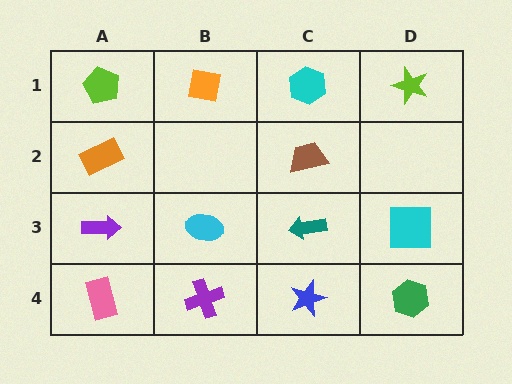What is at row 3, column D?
A cyan square.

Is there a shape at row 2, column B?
No, that cell is empty.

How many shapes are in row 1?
4 shapes.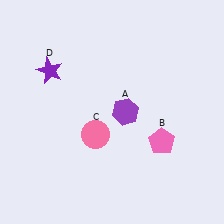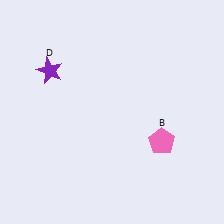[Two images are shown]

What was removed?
The pink circle (C), the purple hexagon (A) were removed in Image 2.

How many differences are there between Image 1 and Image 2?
There are 2 differences between the two images.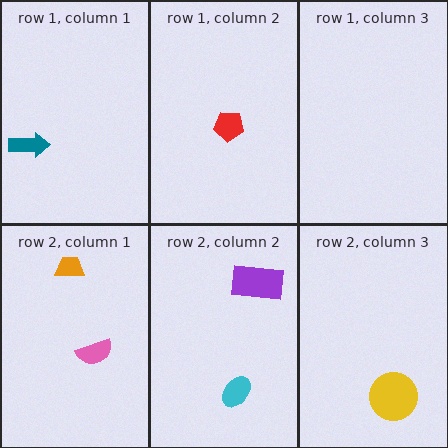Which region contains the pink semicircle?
The row 2, column 1 region.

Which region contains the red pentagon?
The row 1, column 2 region.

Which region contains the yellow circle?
The row 2, column 3 region.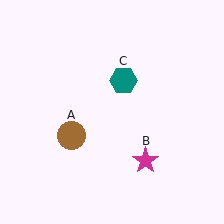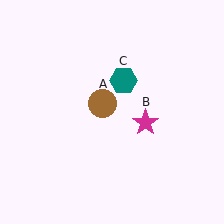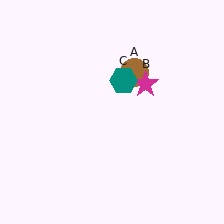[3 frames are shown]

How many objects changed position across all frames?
2 objects changed position: brown circle (object A), magenta star (object B).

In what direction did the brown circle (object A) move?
The brown circle (object A) moved up and to the right.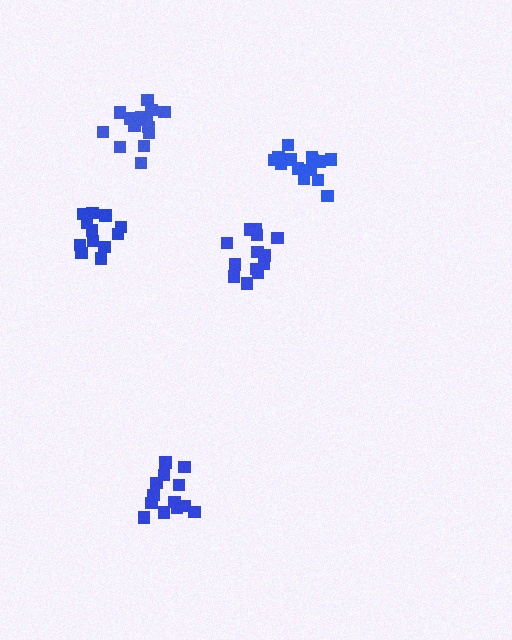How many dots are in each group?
Group 1: 16 dots, Group 2: 13 dots, Group 3: 12 dots, Group 4: 13 dots, Group 5: 15 dots (69 total).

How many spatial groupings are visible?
There are 5 spatial groupings.